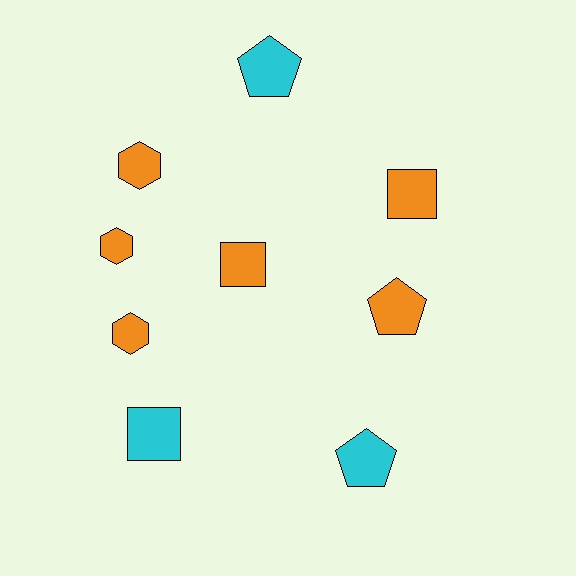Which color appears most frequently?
Orange, with 6 objects.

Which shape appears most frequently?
Hexagon, with 3 objects.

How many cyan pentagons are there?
There are 2 cyan pentagons.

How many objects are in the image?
There are 9 objects.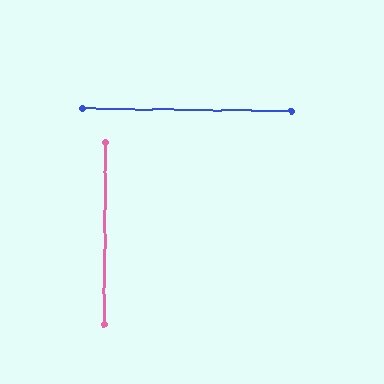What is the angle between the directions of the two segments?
Approximately 90 degrees.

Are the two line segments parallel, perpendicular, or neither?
Perpendicular — they meet at approximately 90°.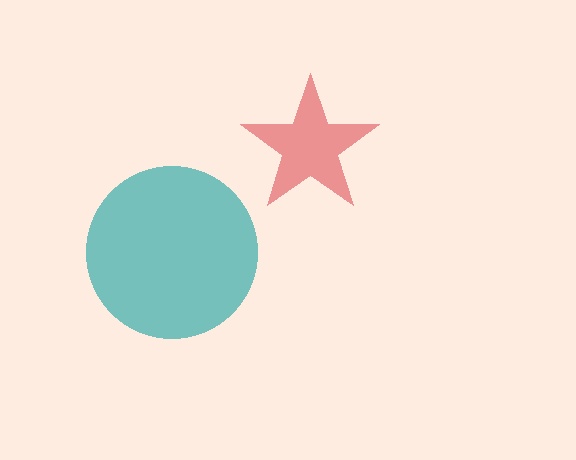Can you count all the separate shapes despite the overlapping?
Yes, there are 2 separate shapes.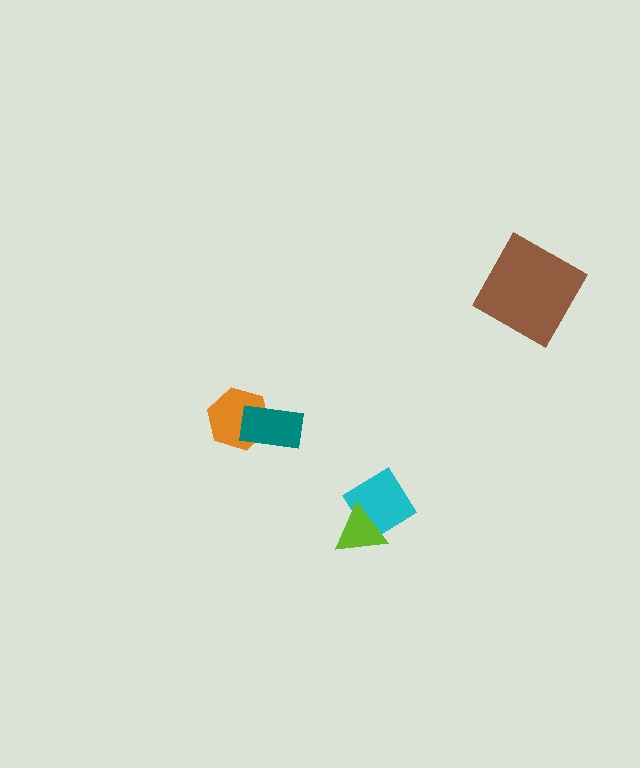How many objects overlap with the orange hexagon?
1 object overlaps with the orange hexagon.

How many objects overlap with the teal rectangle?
1 object overlaps with the teal rectangle.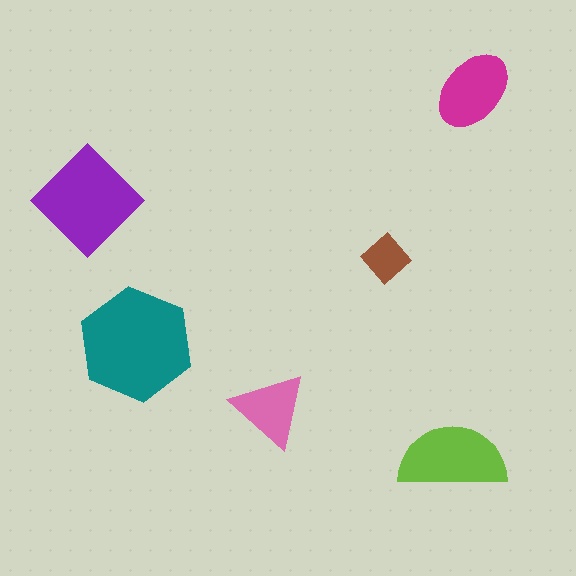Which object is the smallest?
The brown diamond.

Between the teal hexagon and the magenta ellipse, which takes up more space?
The teal hexagon.